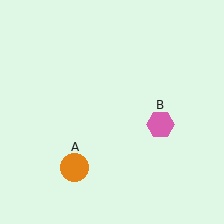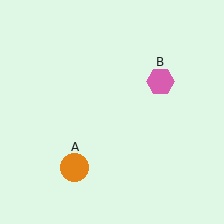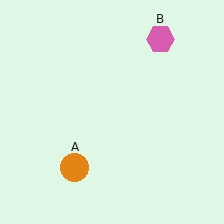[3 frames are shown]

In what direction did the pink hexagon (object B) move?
The pink hexagon (object B) moved up.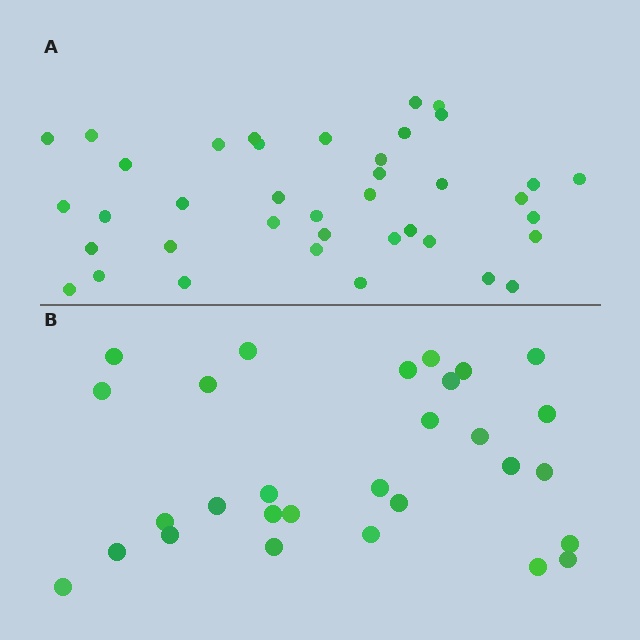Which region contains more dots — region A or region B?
Region A (the top region) has more dots.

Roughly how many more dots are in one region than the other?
Region A has roughly 10 or so more dots than region B.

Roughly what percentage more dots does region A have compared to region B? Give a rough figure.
About 35% more.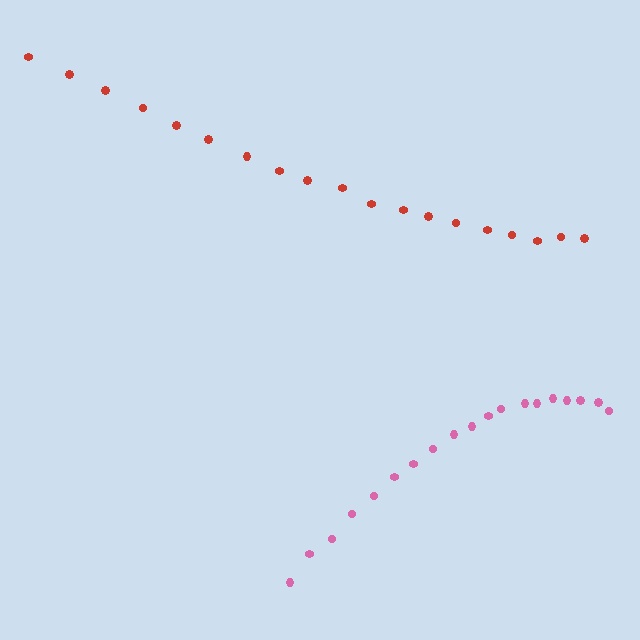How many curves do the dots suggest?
There are 2 distinct paths.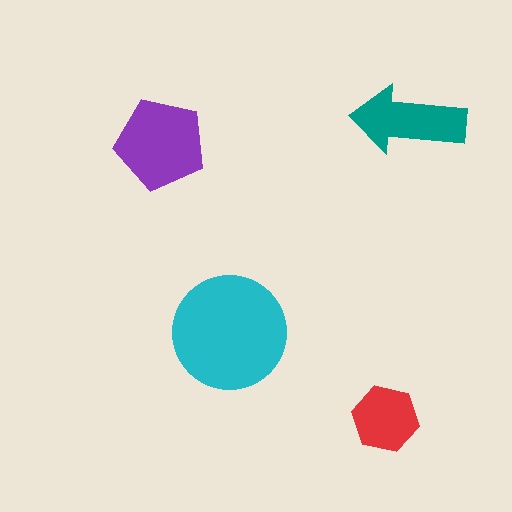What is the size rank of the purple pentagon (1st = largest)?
2nd.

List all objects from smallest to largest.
The red hexagon, the teal arrow, the purple pentagon, the cyan circle.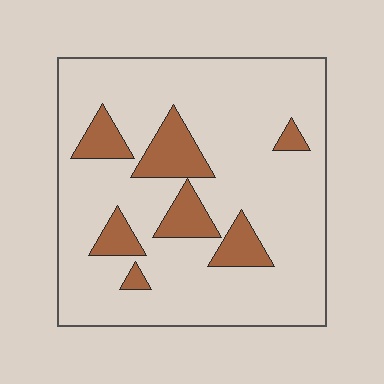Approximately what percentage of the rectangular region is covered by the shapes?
Approximately 15%.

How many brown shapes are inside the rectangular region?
7.